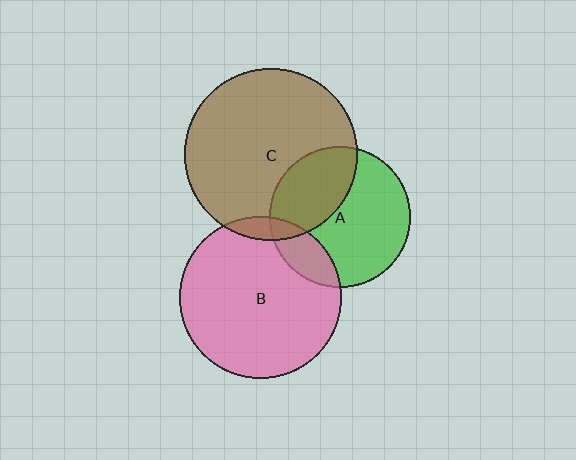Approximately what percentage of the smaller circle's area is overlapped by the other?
Approximately 15%.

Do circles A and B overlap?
Yes.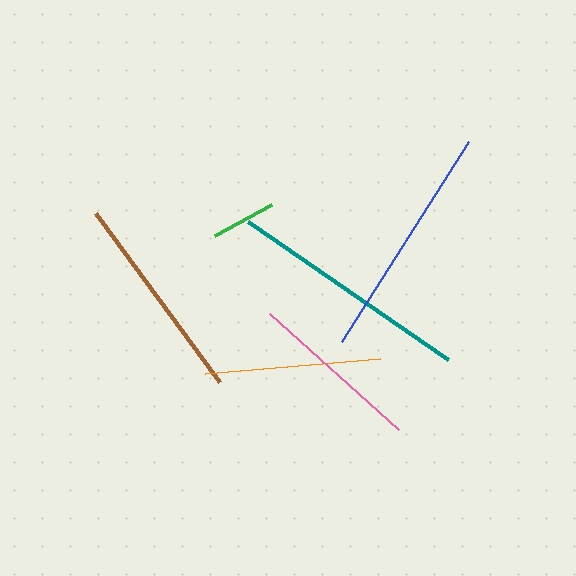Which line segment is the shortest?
The green line is the shortest at approximately 65 pixels.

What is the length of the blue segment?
The blue segment is approximately 237 pixels long.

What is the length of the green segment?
The green segment is approximately 65 pixels long.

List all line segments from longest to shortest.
From longest to shortest: teal, blue, brown, orange, pink, green.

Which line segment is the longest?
The teal line is the longest at approximately 243 pixels.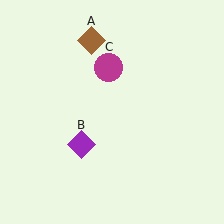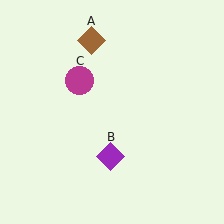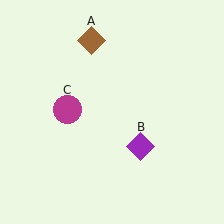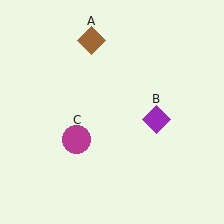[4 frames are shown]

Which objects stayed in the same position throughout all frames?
Brown diamond (object A) remained stationary.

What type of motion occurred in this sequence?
The purple diamond (object B), magenta circle (object C) rotated counterclockwise around the center of the scene.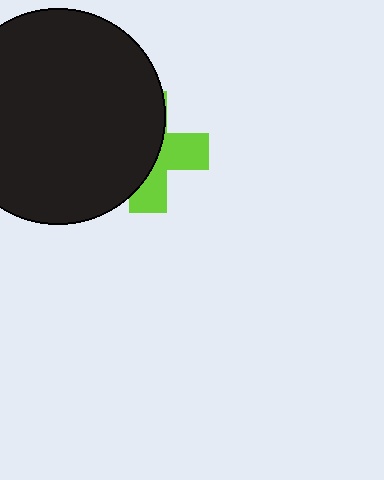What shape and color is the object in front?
The object in front is a black circle.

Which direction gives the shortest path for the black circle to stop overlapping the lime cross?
Moving left gives the shortest separation.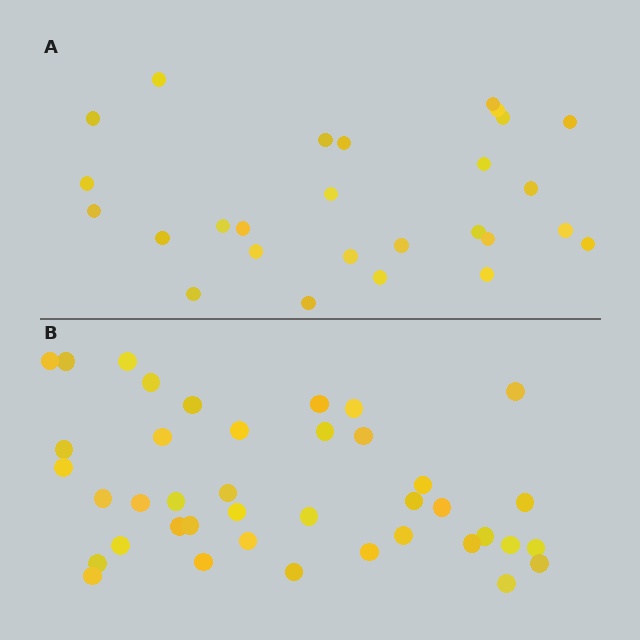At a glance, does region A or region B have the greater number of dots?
Region B (the bottom region) has more dots.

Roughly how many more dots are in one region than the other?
Region B has approximately 15 more dots than region A.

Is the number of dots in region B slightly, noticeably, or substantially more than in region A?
Region B has substantially more. The ratio is roughly 1.5 to 1.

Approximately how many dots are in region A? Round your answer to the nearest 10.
About 30 dots. (The exact count is 27, which rounds to 30.)